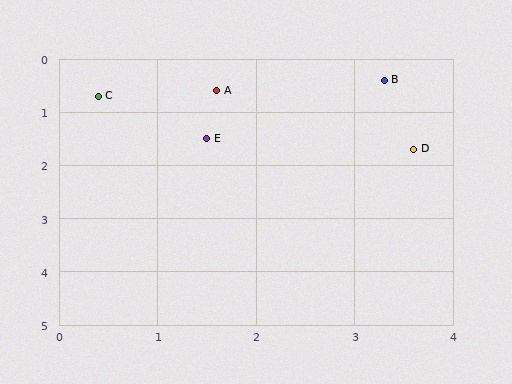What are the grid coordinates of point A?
Point A is at approximately (1.6, 0.6).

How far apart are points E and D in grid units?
Points E and D are about 2.1 grid units apart.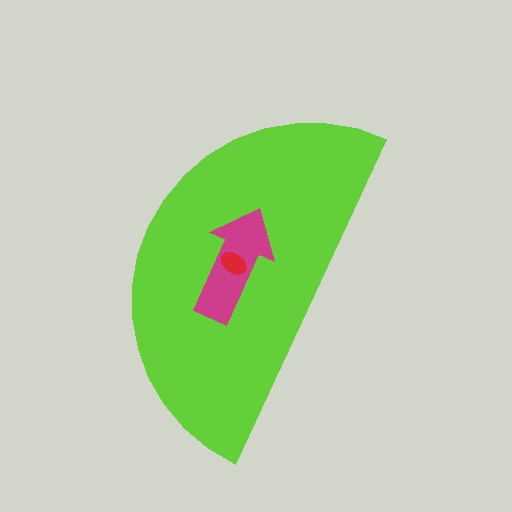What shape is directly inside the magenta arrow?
The red ellipse.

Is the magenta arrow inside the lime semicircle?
Yes.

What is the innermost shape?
The red ellipse.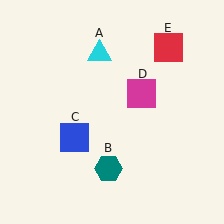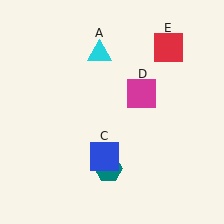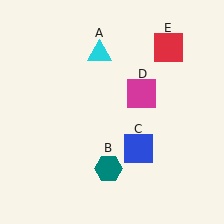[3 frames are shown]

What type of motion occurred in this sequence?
The blue square (object C) rotated counterclockwise around the center of the scene.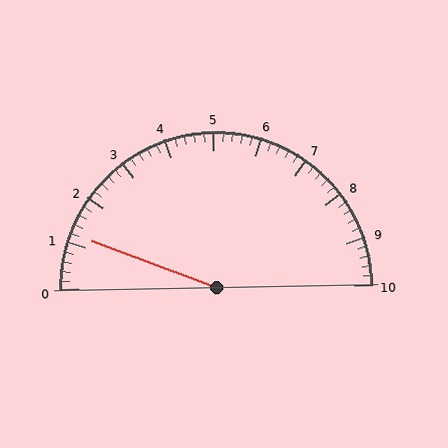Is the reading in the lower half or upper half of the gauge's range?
The reading is in the lower half of the range (0 to 10).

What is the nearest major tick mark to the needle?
The nearest major tick mark is 1.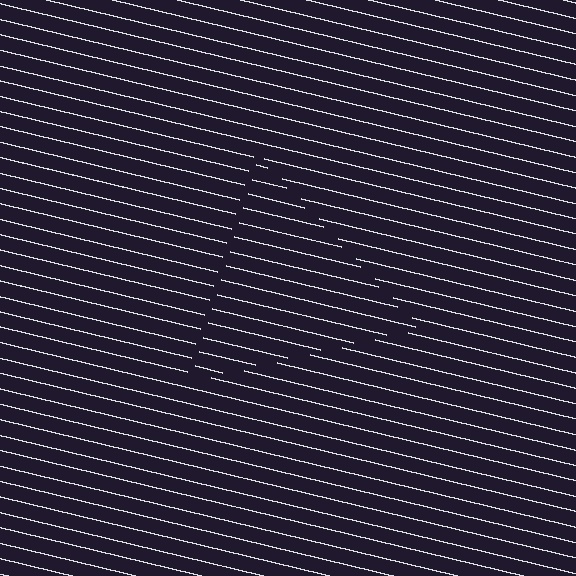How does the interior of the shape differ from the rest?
The interior of the shape contains the same grating, shifted by half a period — the contour is defined by the phase discontinuity where line-ends from the inner and outer gratings abut.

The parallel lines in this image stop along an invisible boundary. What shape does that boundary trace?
An illusory triangle. The interior of the shape contains the same grating, shifted by half a period — the contour is defined by the phase discontinuity where line-ends from the inner and outer gratings abut.